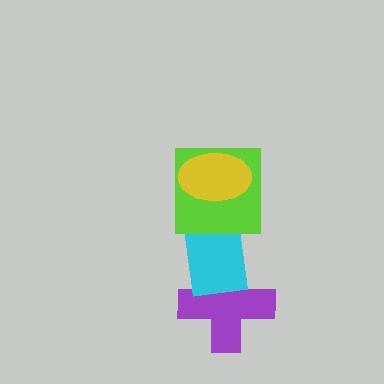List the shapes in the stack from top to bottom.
From top to bottom: the yellow ellipse, the lime square, the cyan rectangle, the purple cross.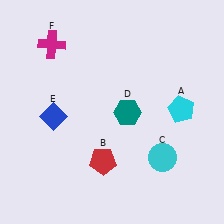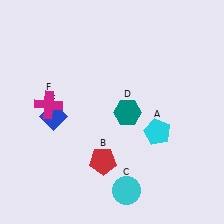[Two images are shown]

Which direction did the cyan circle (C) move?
The cyan circle (C) moved left.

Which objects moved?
The objects that moved are: the cyan pentagon (A), the cyan circle (C), the magenta cross (F).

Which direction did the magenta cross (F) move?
The magenta cross (F) moved down.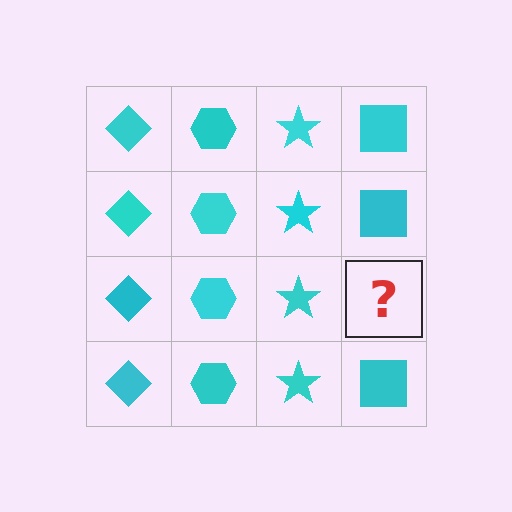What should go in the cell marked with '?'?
The missing cell should contain a cyan square.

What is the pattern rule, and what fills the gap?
The rule is that each column has a consistent shape. The gap should be filled with a cyan square.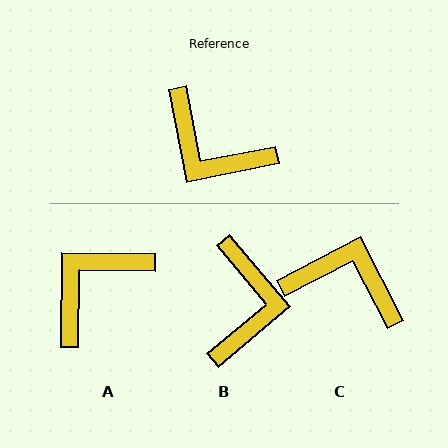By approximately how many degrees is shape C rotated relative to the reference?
Approximately 164 degrees clockwise.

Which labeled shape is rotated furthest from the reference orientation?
C, about 164 degrees away.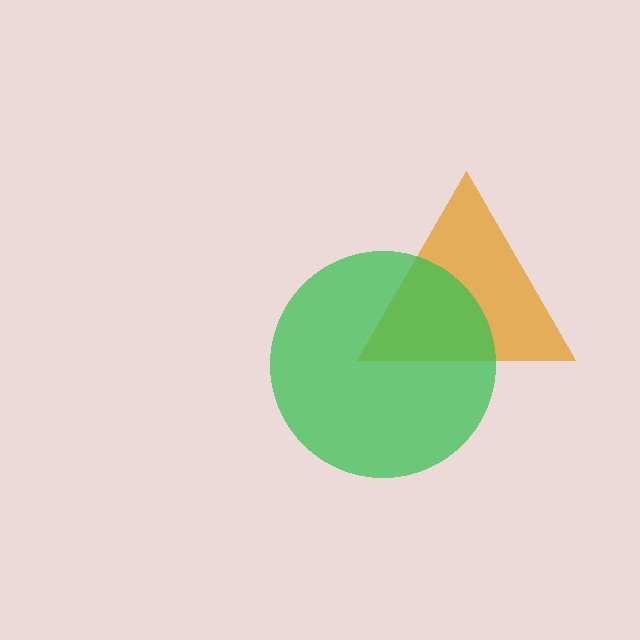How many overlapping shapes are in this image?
There are 2 overlapping shapes in the image.